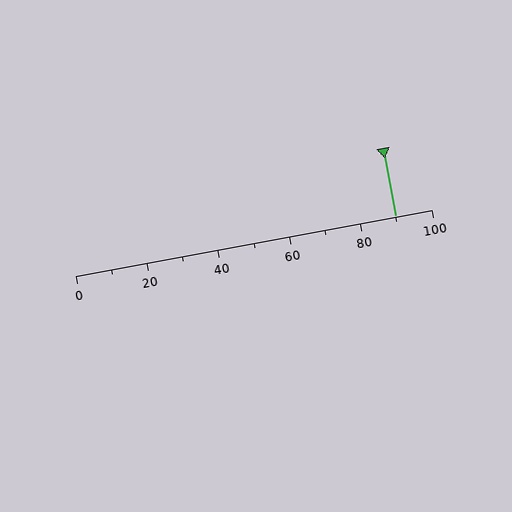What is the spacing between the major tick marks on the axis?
The major ticks are spaced 20 apart.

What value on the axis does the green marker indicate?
The marker indicates approximately 90.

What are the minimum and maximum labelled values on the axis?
The axis runs from 0 to 100.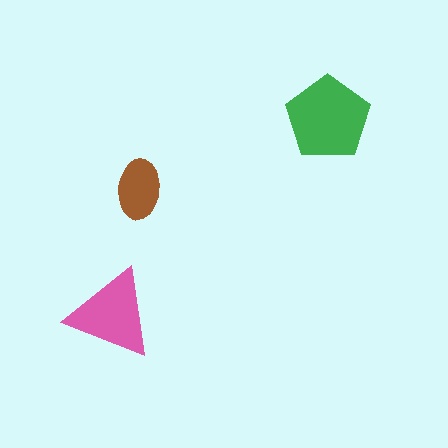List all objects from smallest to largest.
The brown ellipse, the pink triangle, the green pentagon.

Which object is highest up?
The green pentagon is topmost.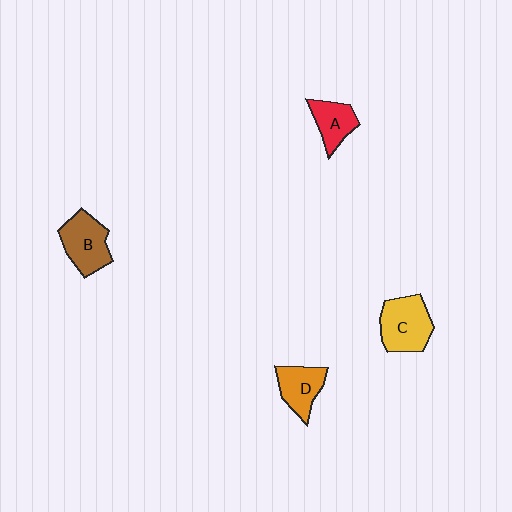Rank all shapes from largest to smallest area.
From largest to smallest: C (yellow), B (brown), D (orange), A (red).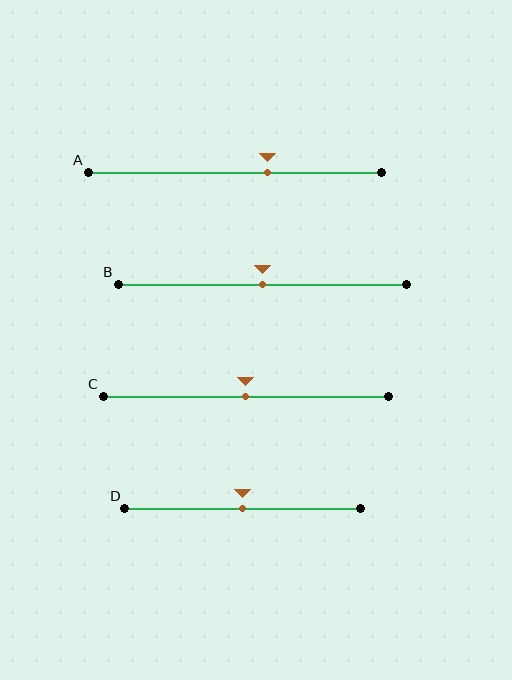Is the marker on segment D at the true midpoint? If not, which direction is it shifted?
Yes, the marker on segment D is at the true midpoint.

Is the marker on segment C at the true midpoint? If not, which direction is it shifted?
Yes, the marker on segment C is at the true midpoint.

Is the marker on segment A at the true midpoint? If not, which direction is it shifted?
No, the marker on segment A is shifted to the right by about 11% of the segment length.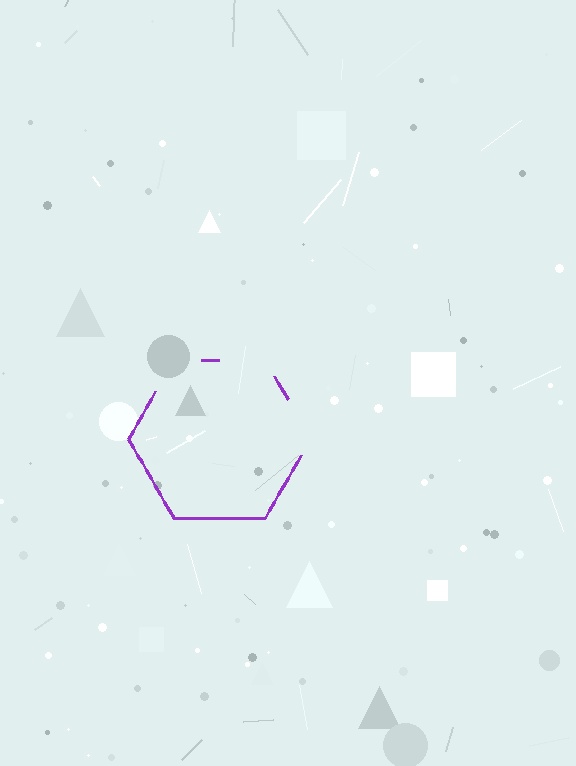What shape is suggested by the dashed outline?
The dashed outline suggests a hexagon.